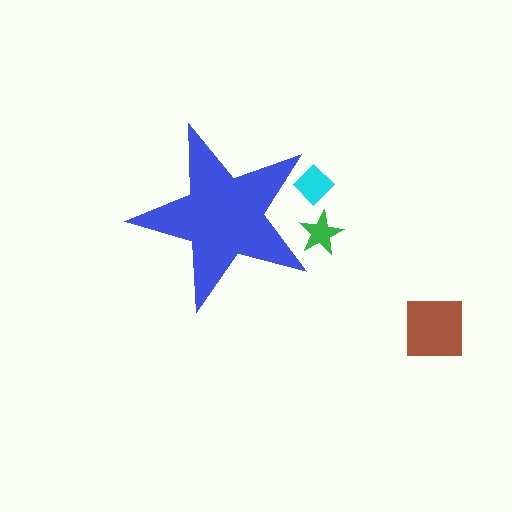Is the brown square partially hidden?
No, the brown square is fully visible.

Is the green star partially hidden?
Yes, the green star is partially hidden behind the blue star.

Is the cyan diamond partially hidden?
Yes, the cyan diamond is partially hidden behind the blue star.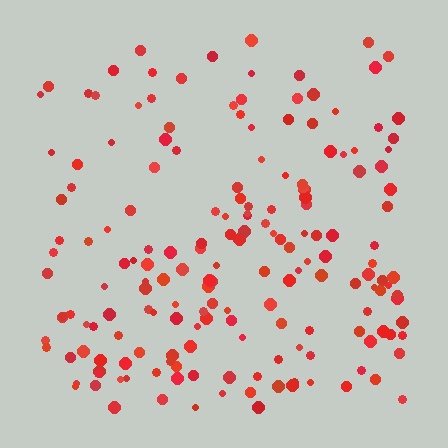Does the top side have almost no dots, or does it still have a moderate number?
Still a moderate number, just noticeably fewer than the bottom.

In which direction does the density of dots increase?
From top to bottom, with the bottom side densest.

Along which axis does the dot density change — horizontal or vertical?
Vertical.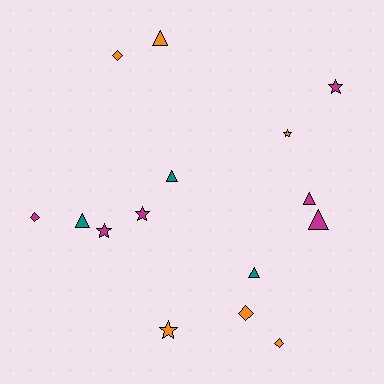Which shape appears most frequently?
Triangle, with 6 objects.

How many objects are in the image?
There are 15 objects.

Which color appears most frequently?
Magenta, with 6 objects.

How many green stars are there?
There are no green stars.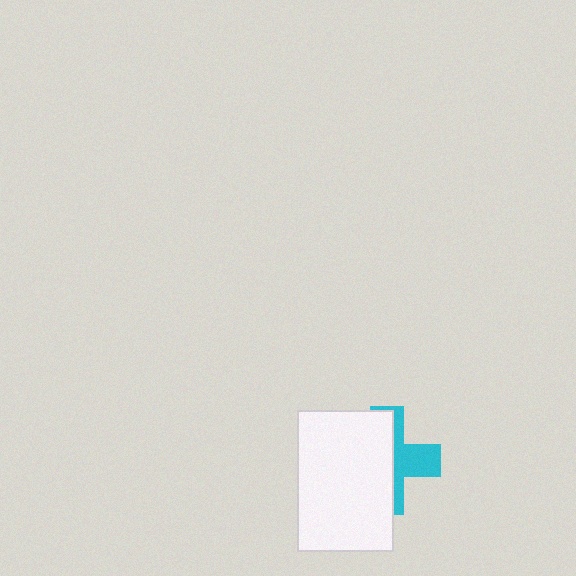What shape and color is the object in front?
The object in front is a white rectangle.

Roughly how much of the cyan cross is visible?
A small part of it is visible (roughly 40%).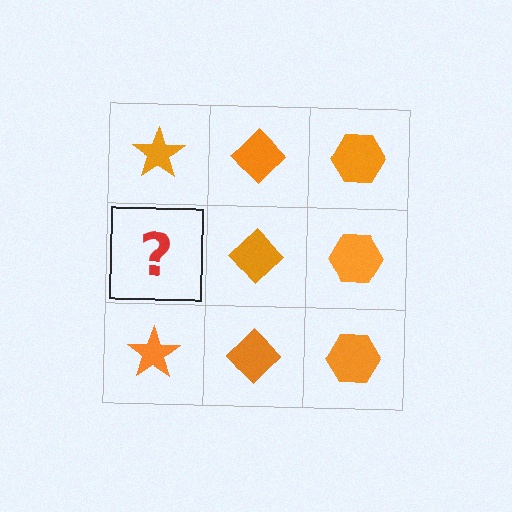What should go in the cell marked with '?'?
The missing cell should contain an orange star.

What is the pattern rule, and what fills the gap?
The rule is that each column has a consistent shape. The gap should be filled with an orange star.